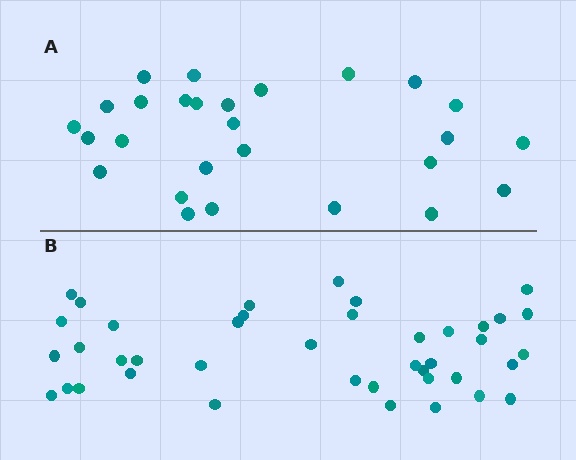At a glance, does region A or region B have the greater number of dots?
Region B (the bottom region) has more dots.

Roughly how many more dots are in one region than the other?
Region B has approximately 15 more dots than region A.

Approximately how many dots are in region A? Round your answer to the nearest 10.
About 30 dots. (The exact count is 27, which rounds to 30.)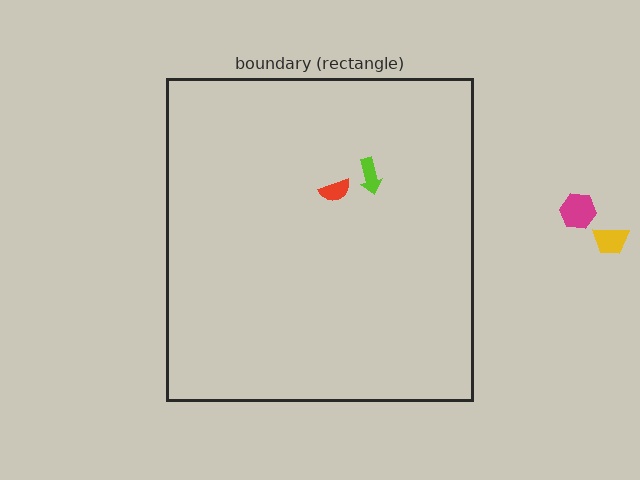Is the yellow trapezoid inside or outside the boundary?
Outside.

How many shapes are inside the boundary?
2 inside, 2 outside.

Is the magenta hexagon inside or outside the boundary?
Outside.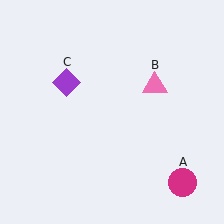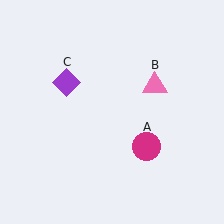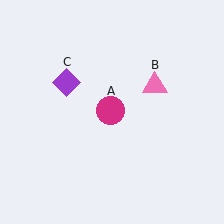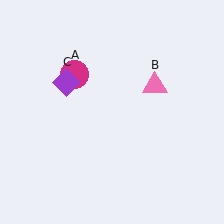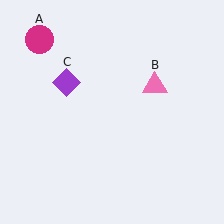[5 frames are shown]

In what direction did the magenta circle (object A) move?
The magenta circle (object A) moved up and to the left.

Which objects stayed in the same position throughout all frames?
Pink triangle (object B) and purple diamond (object C) remained stationary.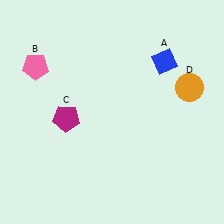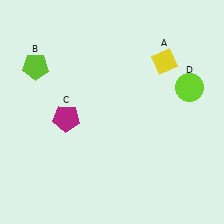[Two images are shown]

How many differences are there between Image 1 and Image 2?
There are 3 differences between the two images.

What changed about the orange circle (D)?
In Image 1, D is orange. In Image 2, it changed to lime.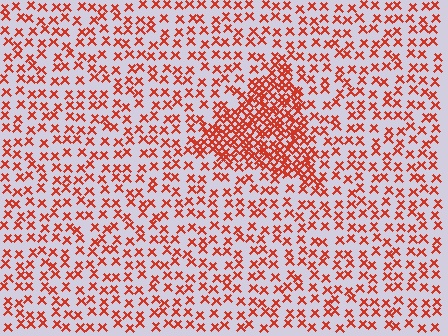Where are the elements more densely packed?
The elements are more densely packed inside the triangle boundary.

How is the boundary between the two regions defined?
The boundary is defined by a change in element density (approximately 2.5x ratio). All elements are the same color, size, and shape.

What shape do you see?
I see a triangle.